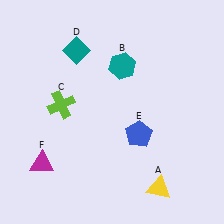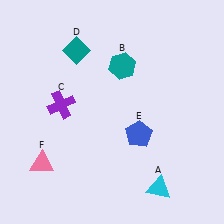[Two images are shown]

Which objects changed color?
A changed from yellow to cyan. C changed from lime to purple. F changed from magenta to pink.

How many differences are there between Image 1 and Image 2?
There are 3 differences between the two images.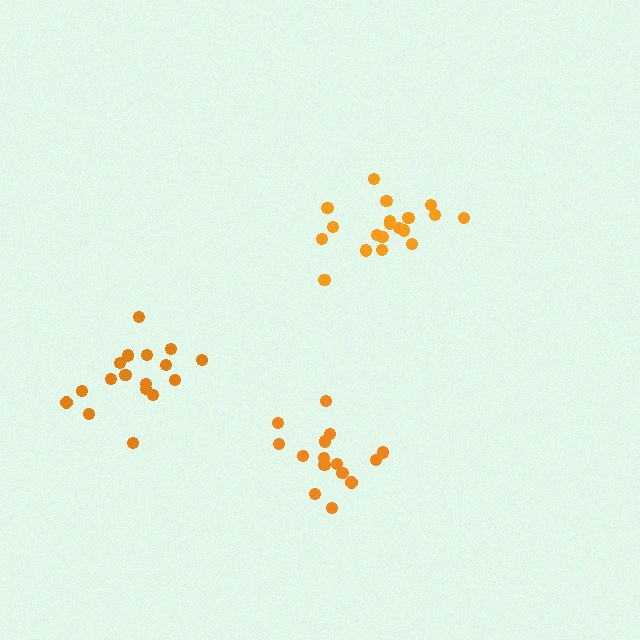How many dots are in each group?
Group 1: 19 dots, Group 2: 15 dots, Group 3: 17 dots (51 total).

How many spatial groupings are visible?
There are 3 spatial groupings.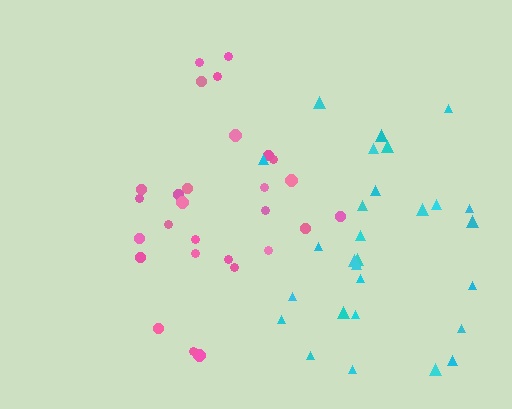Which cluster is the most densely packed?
Pink.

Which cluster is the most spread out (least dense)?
Cyan.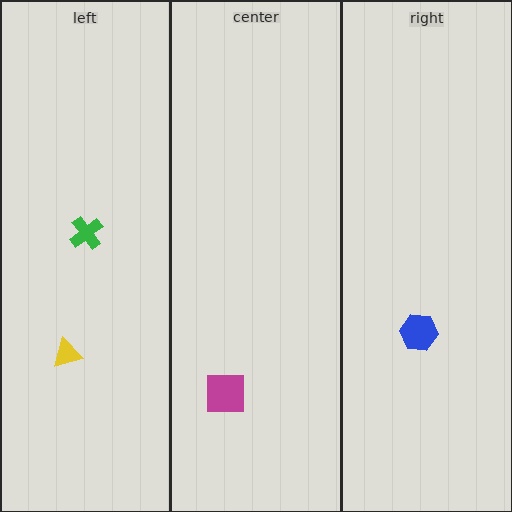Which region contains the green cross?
The left region.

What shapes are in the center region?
The magenta square.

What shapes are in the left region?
The yellow triangle, the green cross.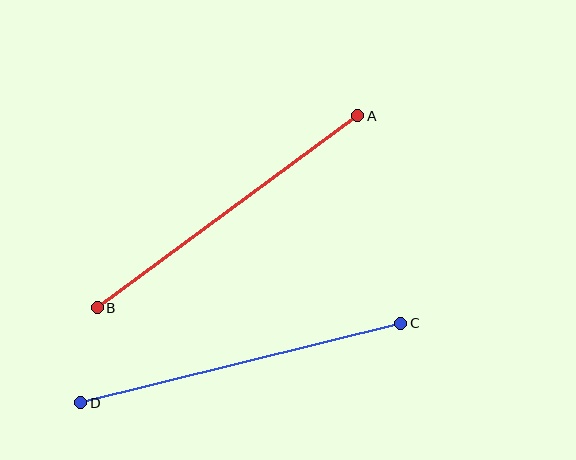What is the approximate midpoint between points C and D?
The midpoint is at approximately (241, 363) pixels.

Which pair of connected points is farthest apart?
Points C and D are farthest apart.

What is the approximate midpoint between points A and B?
The midpoint is at approximately (228, 212) pixels.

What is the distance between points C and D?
The distance is approximately 330 pixels.